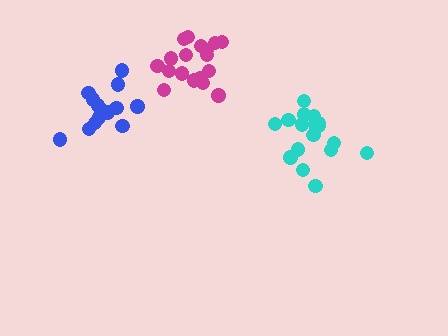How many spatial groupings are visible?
There are 3 spatial groupings.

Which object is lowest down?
The cyan cluster is bottommost.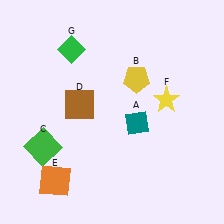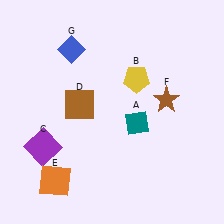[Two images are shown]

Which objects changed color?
C changed from green to purple. F changed from yellow to brown. G changed from green to blue.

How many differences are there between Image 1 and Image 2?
There are 3 differences between the two images.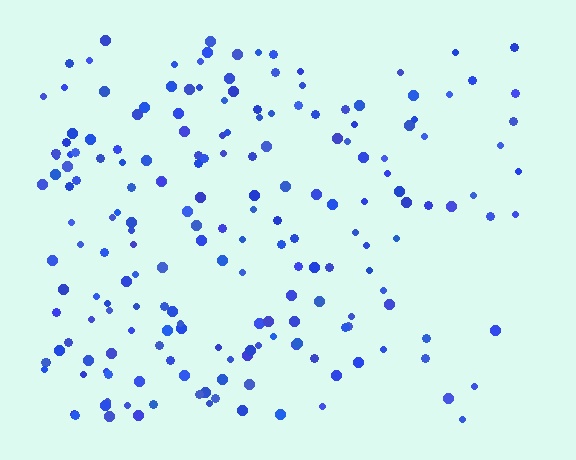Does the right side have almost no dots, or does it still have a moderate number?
Still a moderate number, just noticeably fewer than the left.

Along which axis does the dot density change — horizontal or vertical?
Horizontal.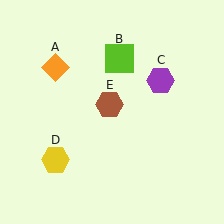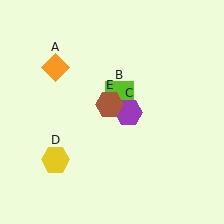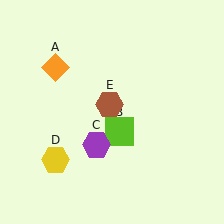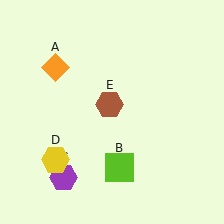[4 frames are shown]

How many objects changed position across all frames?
2 objects changed position: lime square (object B), purple hexagon (object C).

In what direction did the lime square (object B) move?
The lime square (object B) moved down.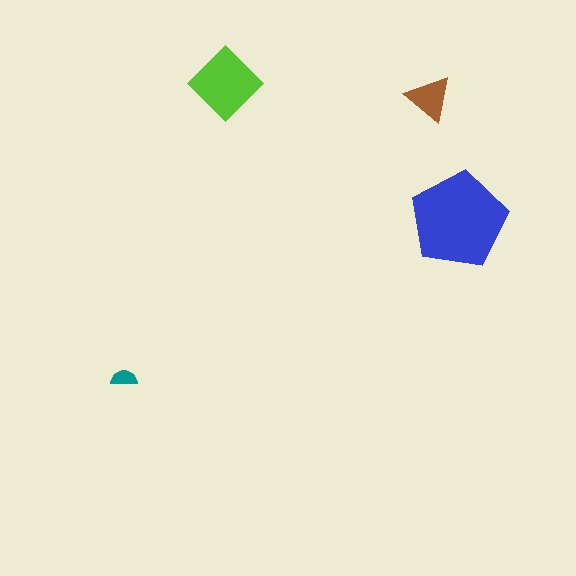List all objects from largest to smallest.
The blue pentagon, the lime diamond, the brown triangle, the teal semicircle.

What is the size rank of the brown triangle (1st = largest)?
3rd.